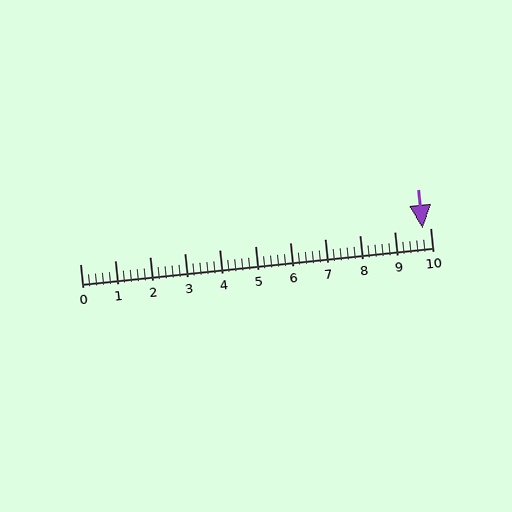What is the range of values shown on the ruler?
The ruler shows values from 0 to 10.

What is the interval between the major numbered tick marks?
The major tick marks are spaced 1 units apart.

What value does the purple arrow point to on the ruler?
The purple arrow points to approximately 9.8.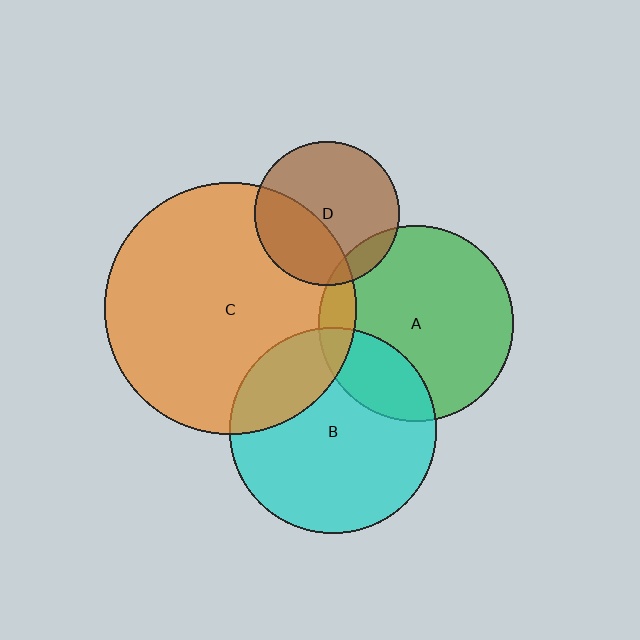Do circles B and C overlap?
Yes.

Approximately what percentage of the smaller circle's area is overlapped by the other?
Approximately 25%.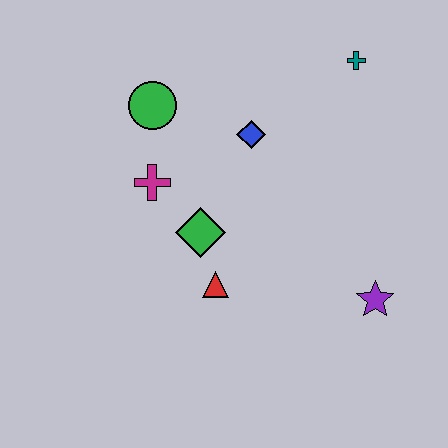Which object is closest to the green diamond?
The red triangle is closest to the green diamond.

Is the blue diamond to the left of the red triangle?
No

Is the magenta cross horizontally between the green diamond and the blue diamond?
No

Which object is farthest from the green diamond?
The teal cross is farthest from the green diamond.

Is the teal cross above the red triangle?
Yes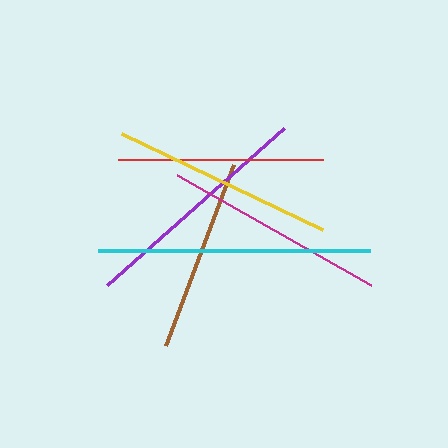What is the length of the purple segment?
The purple segment is approximately 237 pixels long.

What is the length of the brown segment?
The brown segment is approximately 193 pixels long.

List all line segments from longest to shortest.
From longest to shortest: cyan, purple, magenta, yellow, red, brown.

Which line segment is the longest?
The cyan line is the longest at approximately 272 pixels.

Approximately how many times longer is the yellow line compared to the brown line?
The yellow line is approximately 1.2 times the length of the brown line.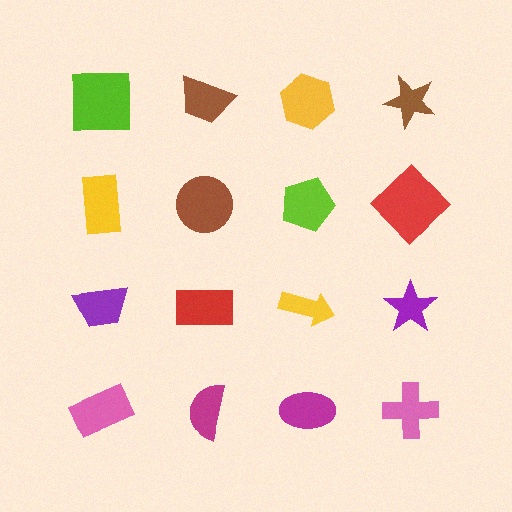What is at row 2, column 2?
A brown circle.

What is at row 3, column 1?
A purple trapezoid.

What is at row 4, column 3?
A magenta ellipse.